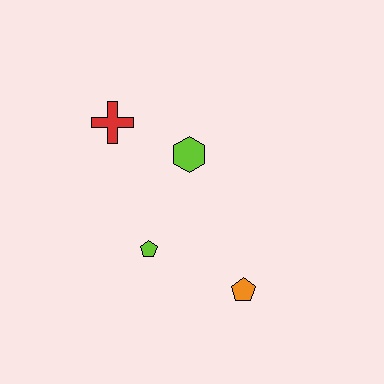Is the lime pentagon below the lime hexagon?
Yes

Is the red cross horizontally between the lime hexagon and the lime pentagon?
No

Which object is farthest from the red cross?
The orange pentagon is farthest from the red cross.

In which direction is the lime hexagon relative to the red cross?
The lime hexagon is to the right of the red cross.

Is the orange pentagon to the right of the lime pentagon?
Yes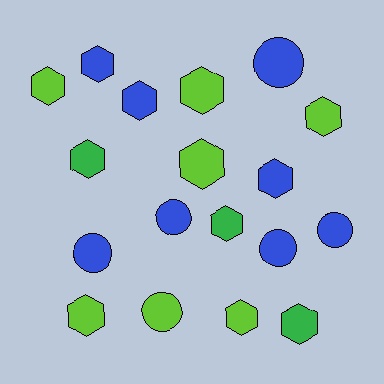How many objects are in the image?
There are 18 objects.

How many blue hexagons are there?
There are 3 blue hexagons.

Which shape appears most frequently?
Hexagon, with 12 objects.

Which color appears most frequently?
Blue, with 8 objects.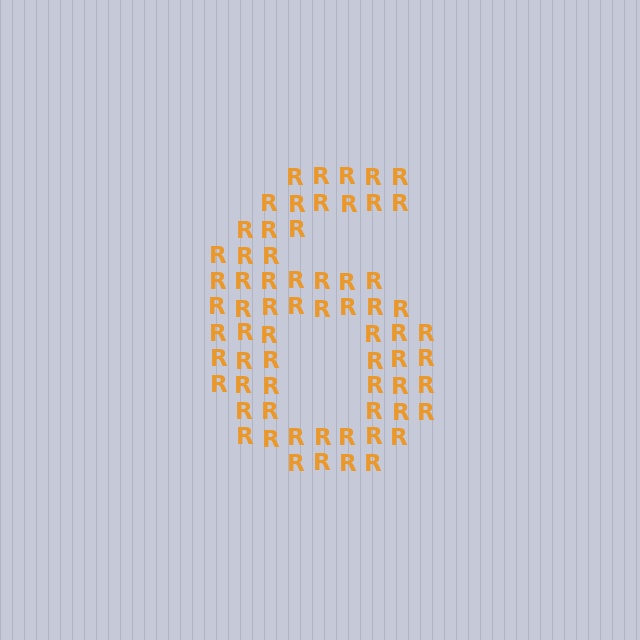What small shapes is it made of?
It is made of small letter R's.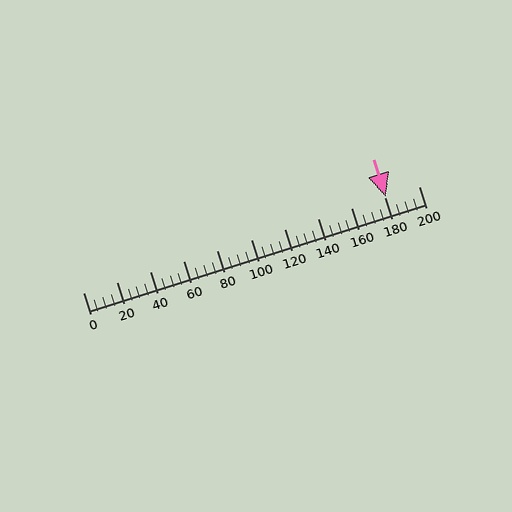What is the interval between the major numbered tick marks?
The major tick marks are spaced 20 units apart.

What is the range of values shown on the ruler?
The ruler shows values from 0 to 200.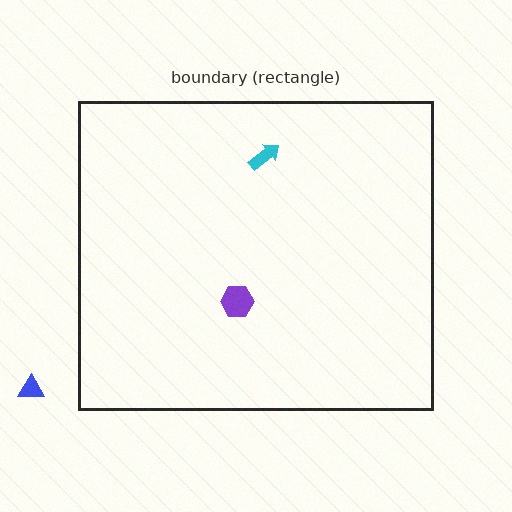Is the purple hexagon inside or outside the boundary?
Inside.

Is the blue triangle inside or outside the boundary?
Outside.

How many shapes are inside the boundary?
2 inside, 1 outside.